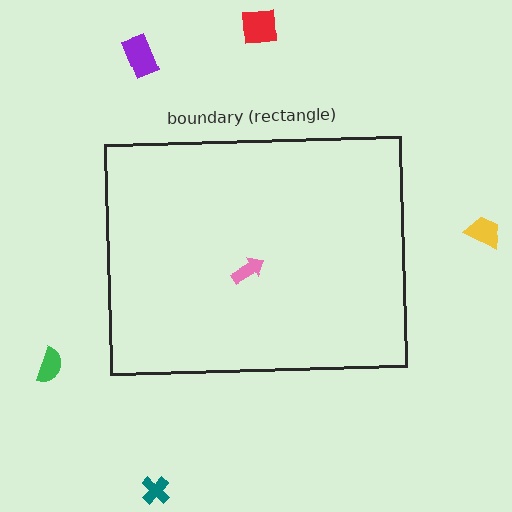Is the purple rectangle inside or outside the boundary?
Outside.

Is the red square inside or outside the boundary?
Outside.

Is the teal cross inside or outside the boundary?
Outside.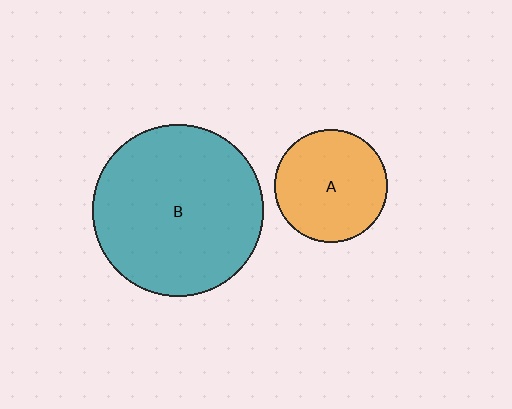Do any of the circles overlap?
No, none of the circles overlap.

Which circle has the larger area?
Circle B (teal).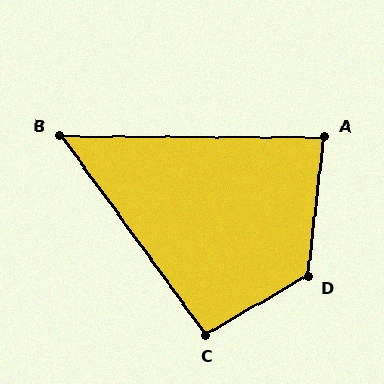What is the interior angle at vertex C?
Approximately 96 degrees (obtuse).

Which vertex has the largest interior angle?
D, at approximately 126 degrees.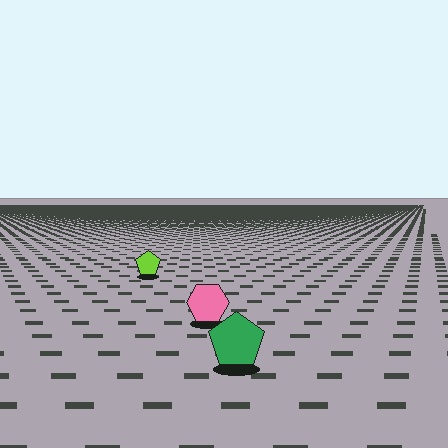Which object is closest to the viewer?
The green pentagon is closest. The texture marks near it are larger and more spread out.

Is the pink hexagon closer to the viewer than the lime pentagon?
Yes. The pink hexagon is closer — you can tell from the texture gradient: the ground texture is coarser near it.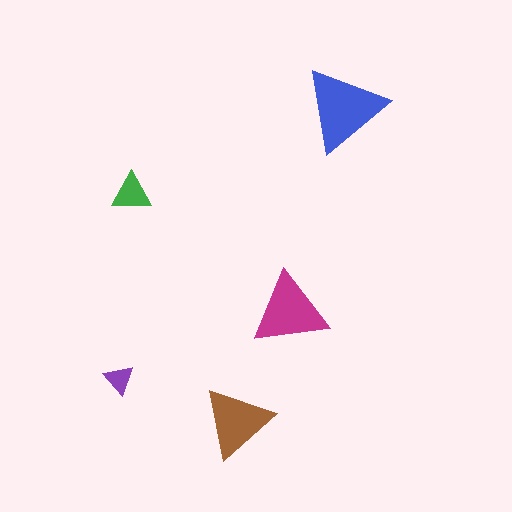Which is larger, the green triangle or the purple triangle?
The green one.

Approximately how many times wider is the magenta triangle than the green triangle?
About 2 times wider.